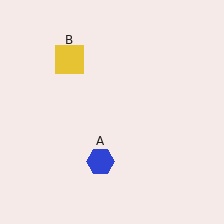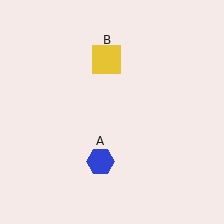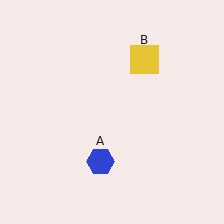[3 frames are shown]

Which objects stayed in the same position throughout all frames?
Blue hexagon (object A) remained stationary.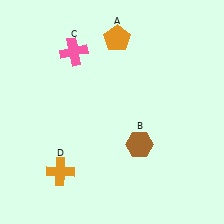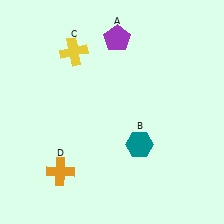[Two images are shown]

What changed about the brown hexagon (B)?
In Image 1, B is brown. In Image 2, it changed to teal.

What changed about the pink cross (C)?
In Image 1, C is pink. In Image 2, it changed to yellow.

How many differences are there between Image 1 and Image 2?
There are 3 differences between the two images.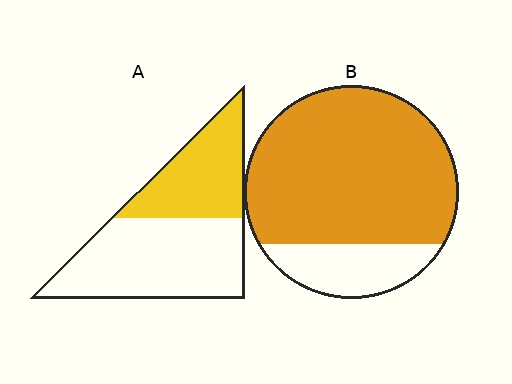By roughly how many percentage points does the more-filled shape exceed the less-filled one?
By roughly 40 percentage points (B over A).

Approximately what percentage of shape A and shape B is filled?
A is approximately 40% and B is approximately 80%.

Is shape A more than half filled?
No.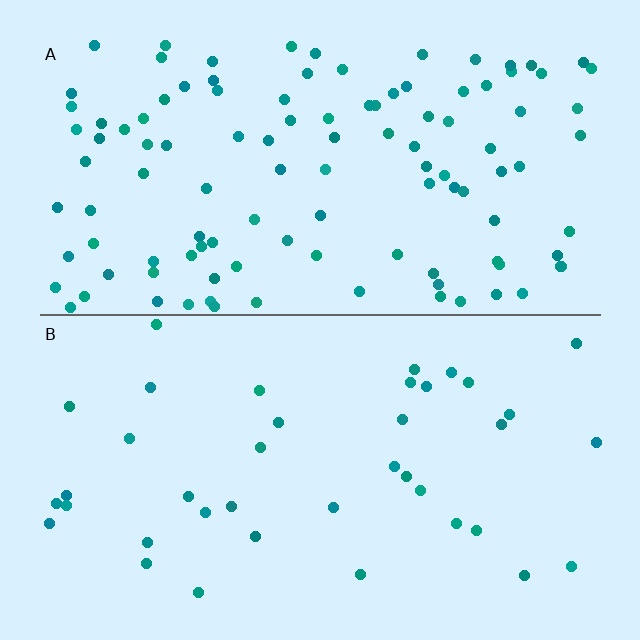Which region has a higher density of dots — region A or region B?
A (the top).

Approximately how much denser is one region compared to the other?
Approximately 2.8× — region A over region B.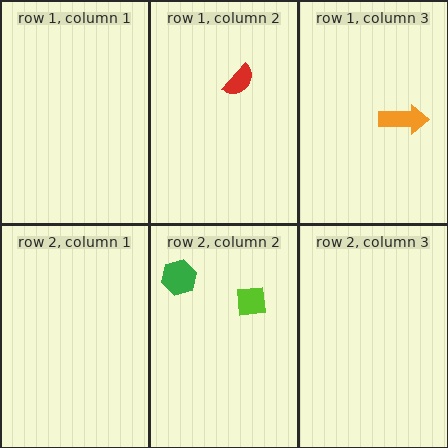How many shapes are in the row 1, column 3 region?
1.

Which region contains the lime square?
The row 2, column 2 region.